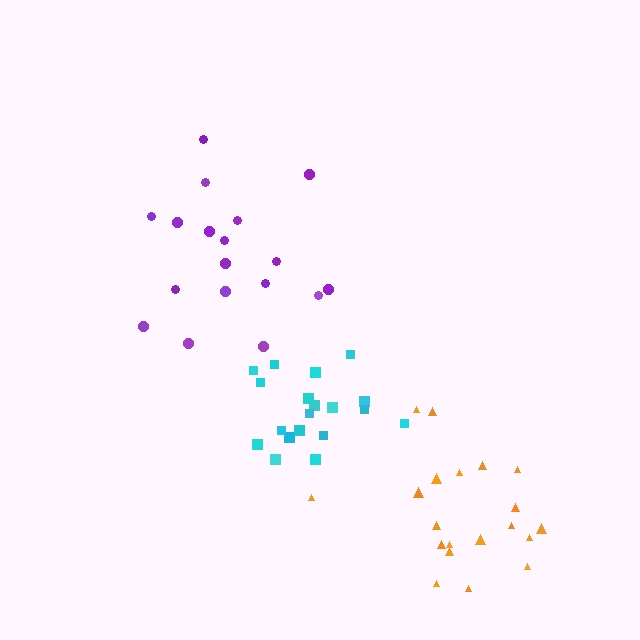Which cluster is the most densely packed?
Cyan.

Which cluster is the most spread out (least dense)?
Purple.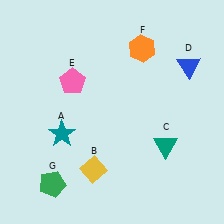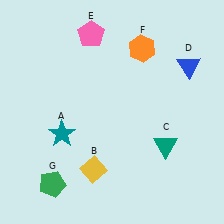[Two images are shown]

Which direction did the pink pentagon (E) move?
The pink pentagon (E) moved up.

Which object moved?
The pink pentagon (E) moved up.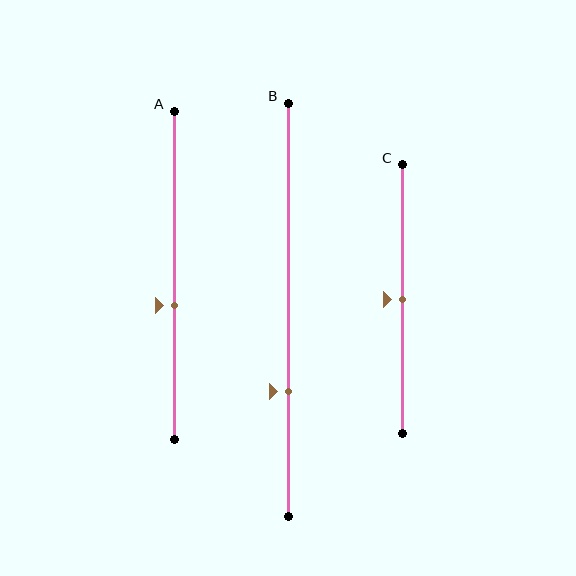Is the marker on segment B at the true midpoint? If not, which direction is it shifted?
No, the marker on segment B is shifted downward by about 20% of the segment length.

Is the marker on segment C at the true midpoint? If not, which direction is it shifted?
Yes, the marker on segment C is at the true midpoint.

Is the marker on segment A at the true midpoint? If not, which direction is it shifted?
No, the marker on segment A is shifted downward by about 9% of the segment length.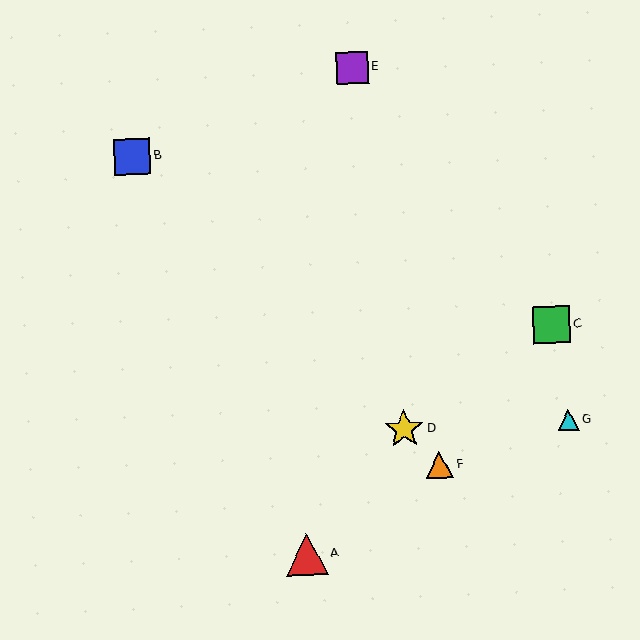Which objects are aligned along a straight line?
Objects B, D, F are aligned along a straight line.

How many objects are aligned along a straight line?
3 objects (B, D, F) are aligned along a straight line.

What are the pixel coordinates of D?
Object D is at (404, 429).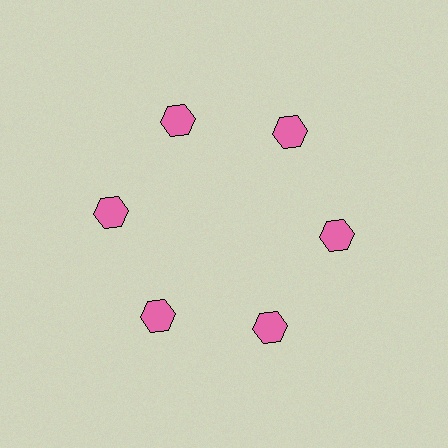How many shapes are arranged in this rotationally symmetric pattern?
There are 6 shapes, arranged in 6 groups of 1.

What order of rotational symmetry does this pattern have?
This pattern has 6-fold rotational symmetry.